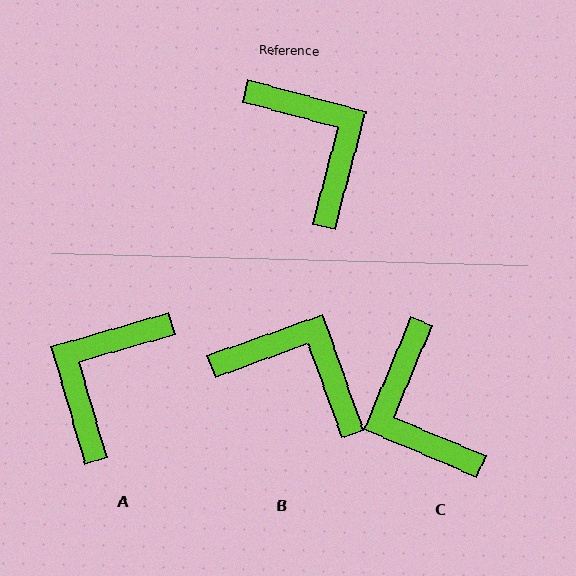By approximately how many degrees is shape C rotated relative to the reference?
Approximately 172 degrees counter-clockwise.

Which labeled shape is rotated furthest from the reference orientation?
C, about 172 degrees away.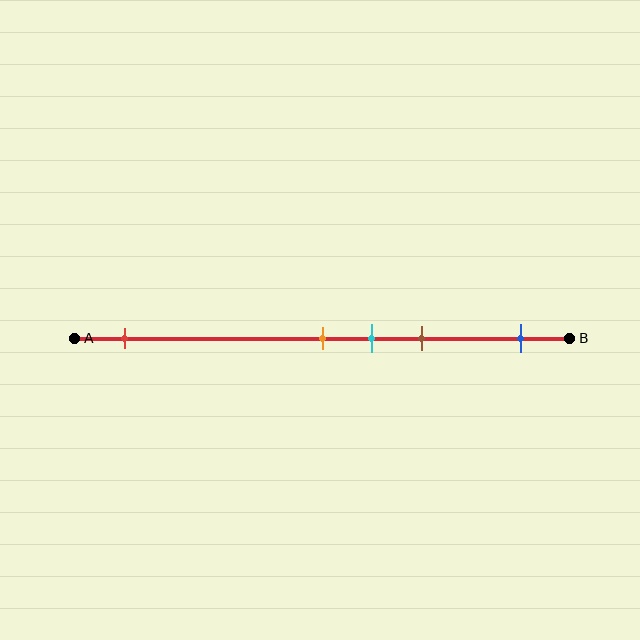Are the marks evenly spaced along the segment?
No, the marks are not evenly spaced.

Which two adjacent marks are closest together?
The orange and cyan marks are the closest adjacent pair.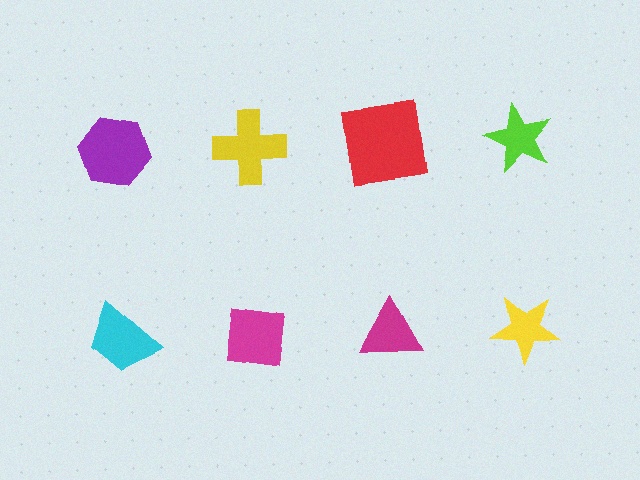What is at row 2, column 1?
A cyan trapezoid.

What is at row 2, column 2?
A magenta square.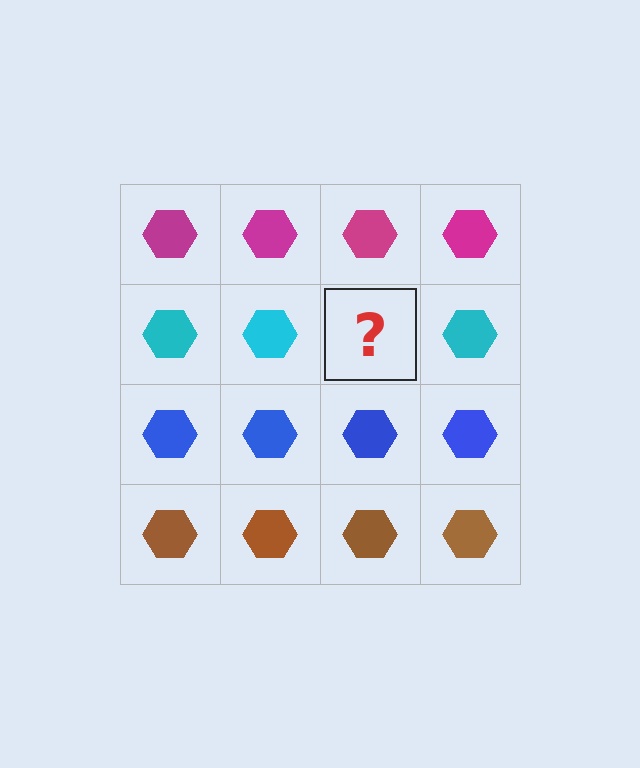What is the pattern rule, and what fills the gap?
The rule is that each row has a consistent color. The gap should be filled with a cyan hexagon.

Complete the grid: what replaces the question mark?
The question mark should be replaced with a cyan hexagon.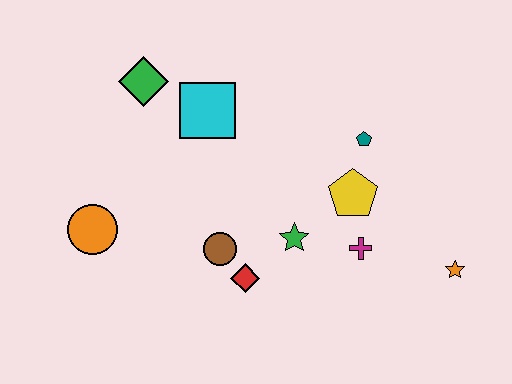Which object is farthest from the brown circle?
The orange star is farthest from the brown circle.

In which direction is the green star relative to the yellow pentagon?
The green star is to the left of the yellow pentagon.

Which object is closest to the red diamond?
The brown circle is closest to the red diamond.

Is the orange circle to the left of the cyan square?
Yes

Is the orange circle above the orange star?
Yes